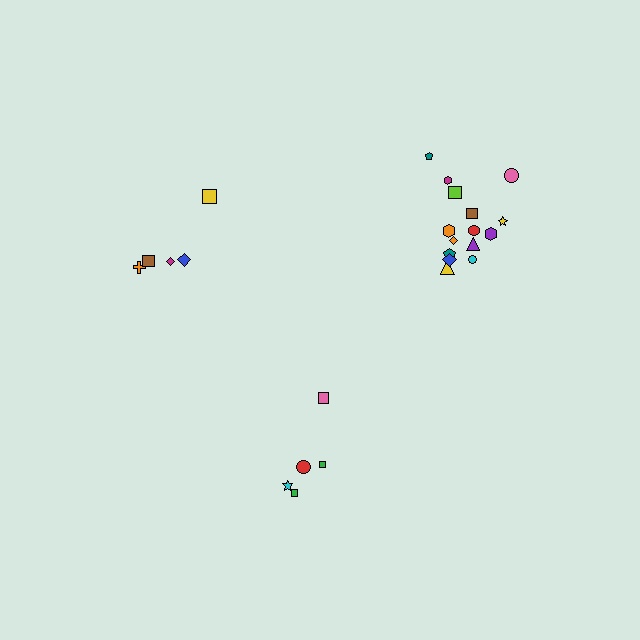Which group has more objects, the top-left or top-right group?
The top-right group.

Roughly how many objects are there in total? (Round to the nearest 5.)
Roughly 25 objects in total.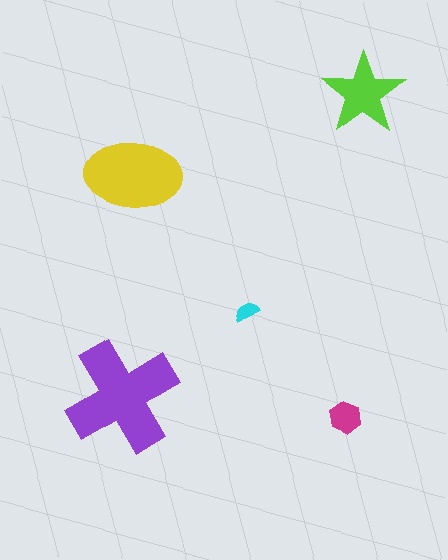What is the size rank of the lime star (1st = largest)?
3rd.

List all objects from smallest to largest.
The cyan semicircle, the magenta hexagon, the lime star, the yellow ellipse, the purple cross.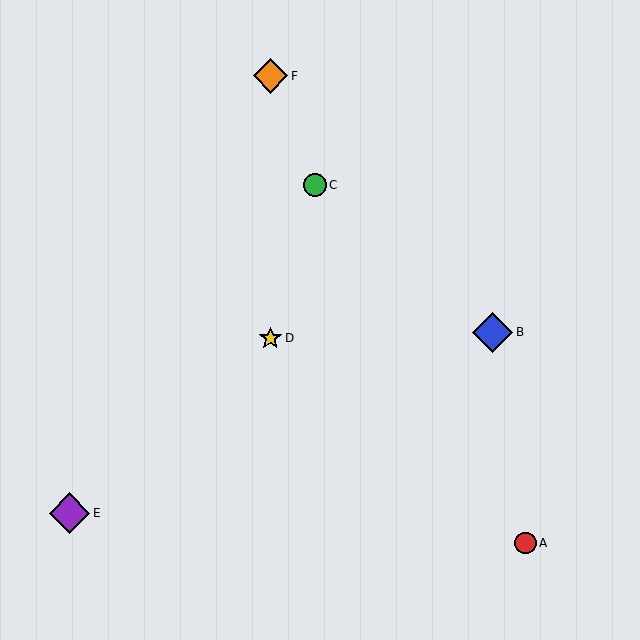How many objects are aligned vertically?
2 objects (D, F) are aligned vertically.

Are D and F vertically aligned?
Yes, both are at x≈270.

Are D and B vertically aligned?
No, D is at x≈270 and B is at x≈493.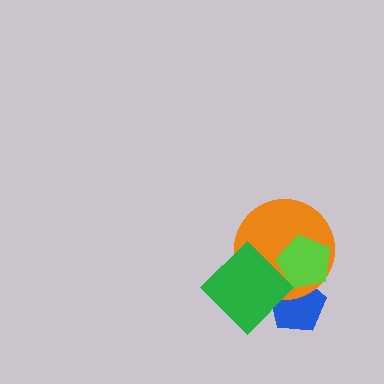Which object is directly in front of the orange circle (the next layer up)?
The lime pentagon is directly in front of the orange circle.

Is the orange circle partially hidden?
Yes, it is partially covered by another shape.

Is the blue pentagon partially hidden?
Yes, it is partially covered by another shape.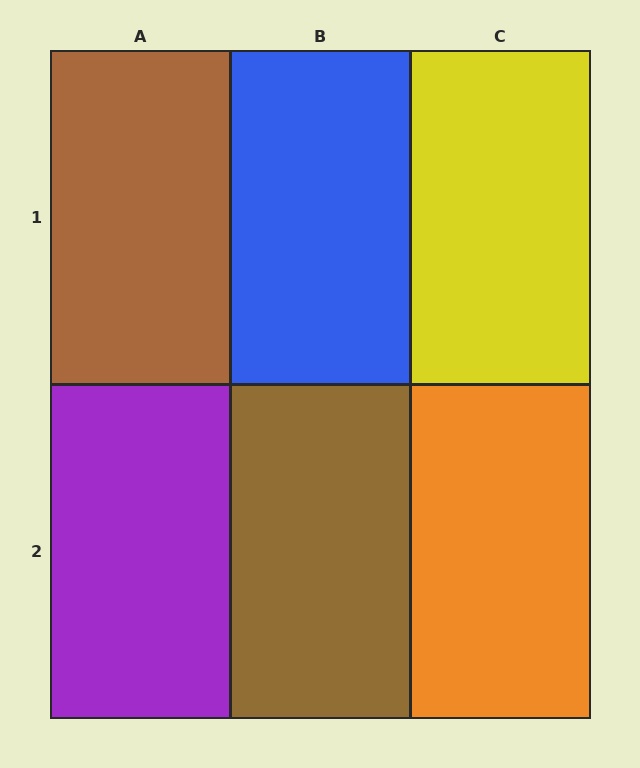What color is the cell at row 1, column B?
Blue.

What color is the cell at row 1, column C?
Yellow.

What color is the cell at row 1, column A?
Brown.